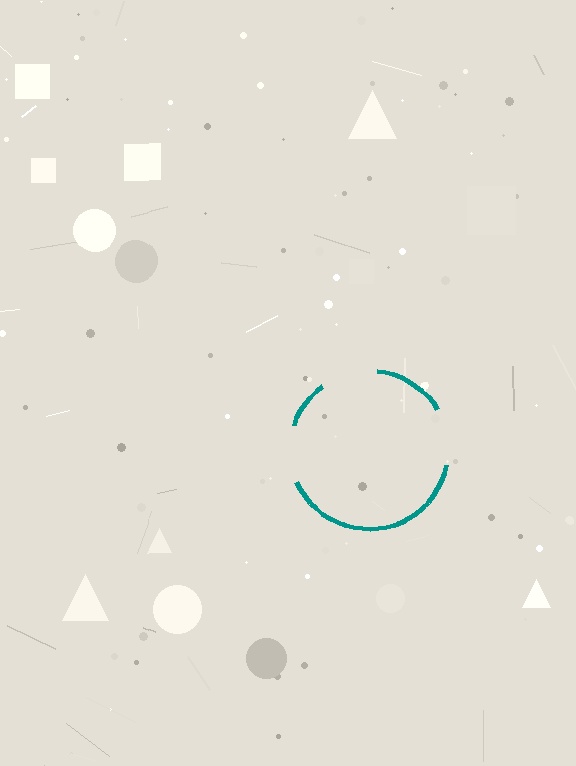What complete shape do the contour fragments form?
The contour fragments form a circle.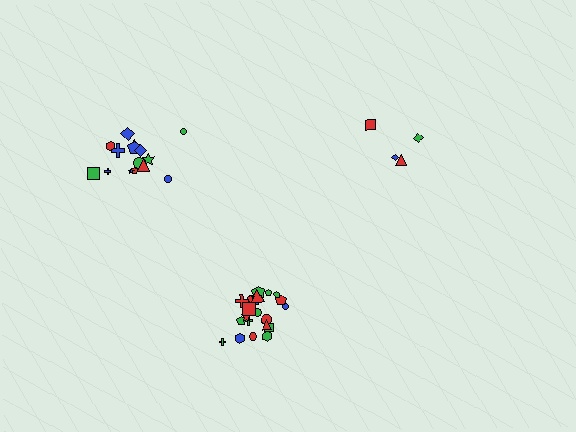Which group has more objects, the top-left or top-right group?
The top-left group.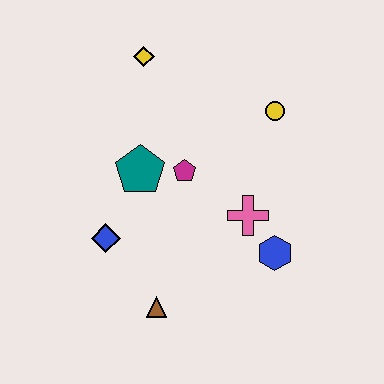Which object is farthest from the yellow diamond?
The brown triangle is farthest from the yellow diamond.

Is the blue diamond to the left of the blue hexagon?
Yes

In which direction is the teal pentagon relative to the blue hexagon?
The teal pentagon is to the left of the blue hexagon.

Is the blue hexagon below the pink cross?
Yes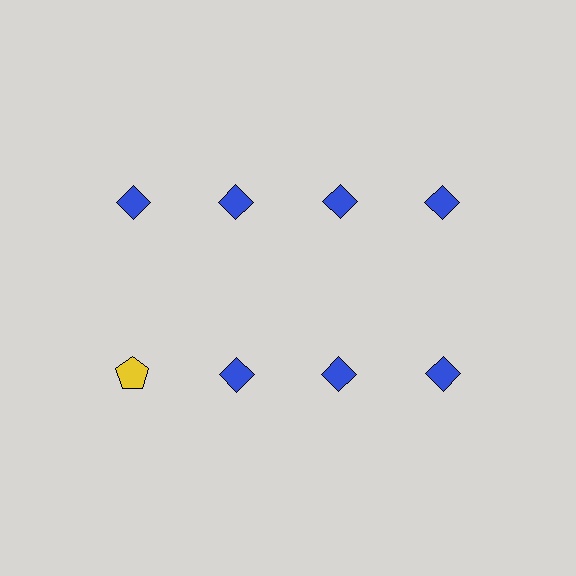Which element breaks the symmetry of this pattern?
The yellow pentagon in the second row, leftmost column breaks the symmetry. All other shapes are blue diamonds.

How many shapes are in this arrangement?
There are 8 shapes arranged in a grid pattern.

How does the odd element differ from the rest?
It differs in both color (yellow instead of blue) and shape (pentagon instead of diamond).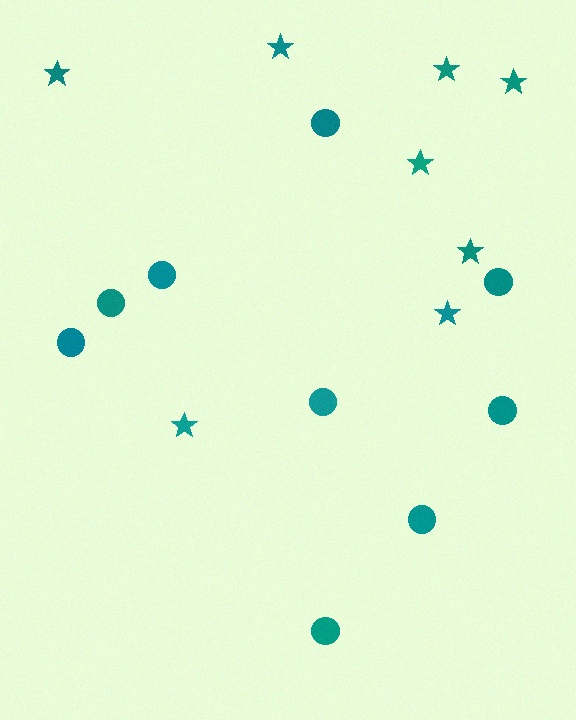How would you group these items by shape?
There are 2 groups: one group of stars (8) and one group of circles (9).